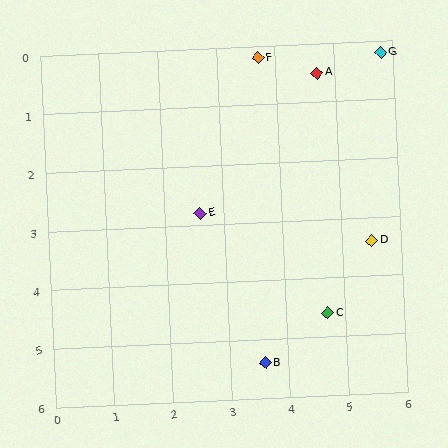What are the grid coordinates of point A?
Point A is at approximately (4.7, 0.5).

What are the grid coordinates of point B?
Point B is at approximately (3.6, 5.4).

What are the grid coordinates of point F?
Point F is at approximately (3.7, 0.2).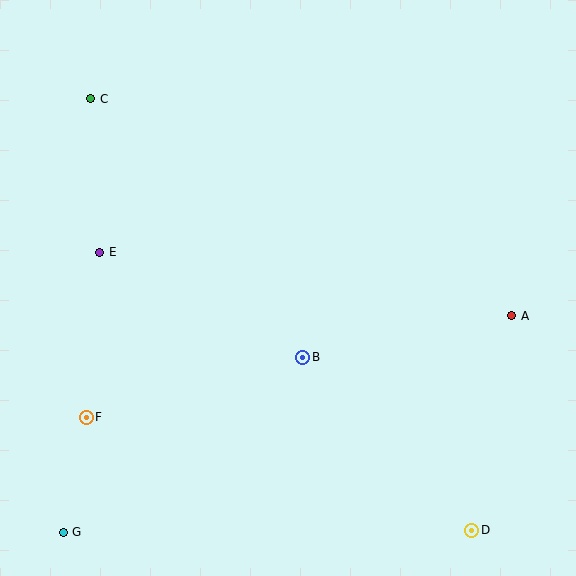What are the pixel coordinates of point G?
Point G is at (63, 532).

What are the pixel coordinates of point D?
Point D is at (472, 530).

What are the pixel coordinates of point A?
Point A is at (512, 316).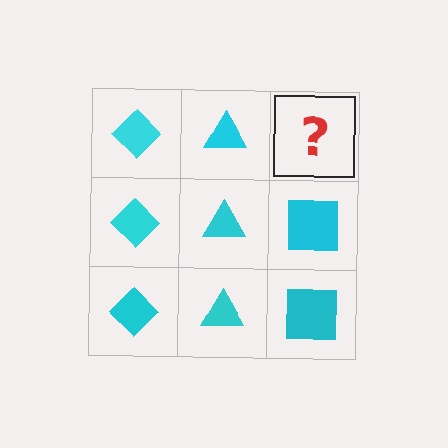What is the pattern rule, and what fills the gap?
The rule is that each column has a consistent shape. The gap should be filled with a cyan square.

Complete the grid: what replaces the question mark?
The question mark should be replaced with a cyan square.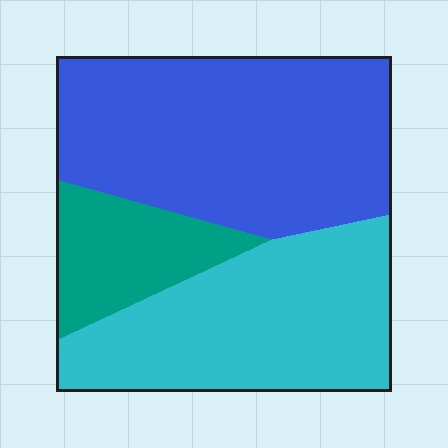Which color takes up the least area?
Teal, at roughly 15%.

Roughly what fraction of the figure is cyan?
Cyan takes up about three eighths (3/8) of the figure.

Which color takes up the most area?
Blue, at roughly 50%.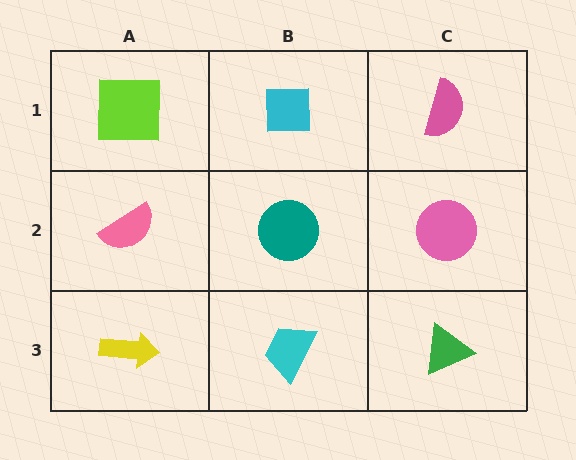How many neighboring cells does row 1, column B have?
3.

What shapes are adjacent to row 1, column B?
A teal circle (row 2, column B), a lime square (row 1, column A), a pink semicircle (row 1, column C).